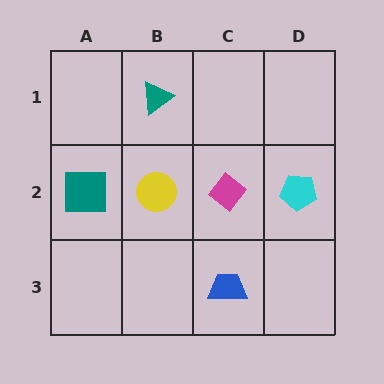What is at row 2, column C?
A magenta diamond.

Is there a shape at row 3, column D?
No, that cell is empty.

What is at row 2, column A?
A teal square.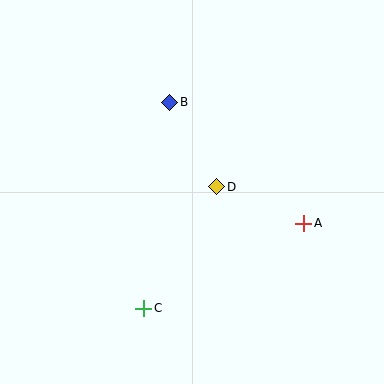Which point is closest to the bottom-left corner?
Point C is closest to the bottom-left corner.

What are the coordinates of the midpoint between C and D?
The midpoint between C and D is at (180, 248).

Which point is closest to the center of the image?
Point D at (217, 187) is closest to the center.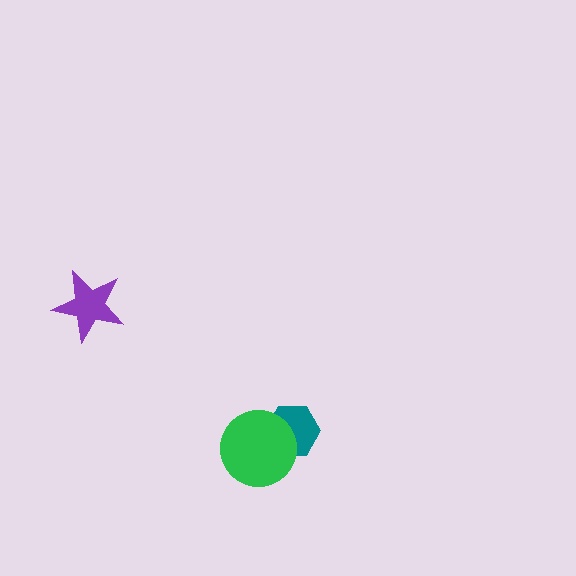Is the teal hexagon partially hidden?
Yes, it is partially covered by another shape.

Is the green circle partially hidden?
No, no other shape covers it.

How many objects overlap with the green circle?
1 object overlaps with the green circle.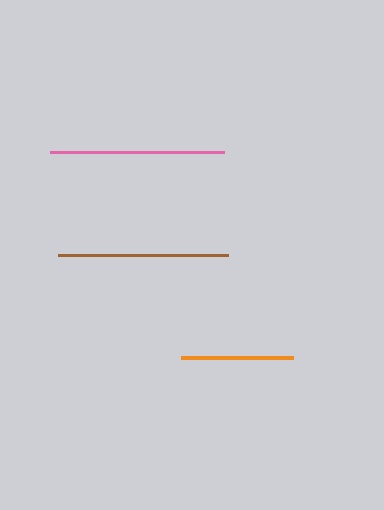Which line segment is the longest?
The pink line is the longest at approximately 175 pixels.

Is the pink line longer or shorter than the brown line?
The pink line is longer than the brown line.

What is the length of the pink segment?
The pink segment is approximately 175 pixels long.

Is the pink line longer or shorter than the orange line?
The pink line is longer than the orange line.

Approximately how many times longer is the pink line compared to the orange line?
The pink line is approximately 1.6 times the length of the orange line.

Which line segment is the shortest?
The orange line is the shortest at approximately 112 pixels.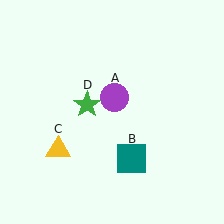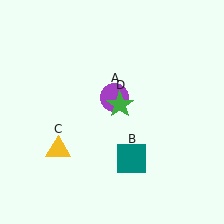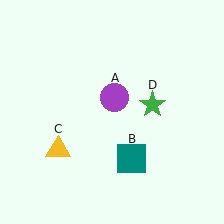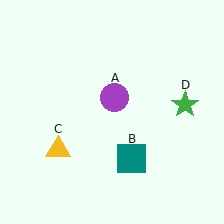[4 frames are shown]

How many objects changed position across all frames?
1 object changed position: green star (object D).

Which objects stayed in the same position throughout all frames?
Purple circle (object A) and teal square (object B) and yellow triangle (object C) remained stationary.